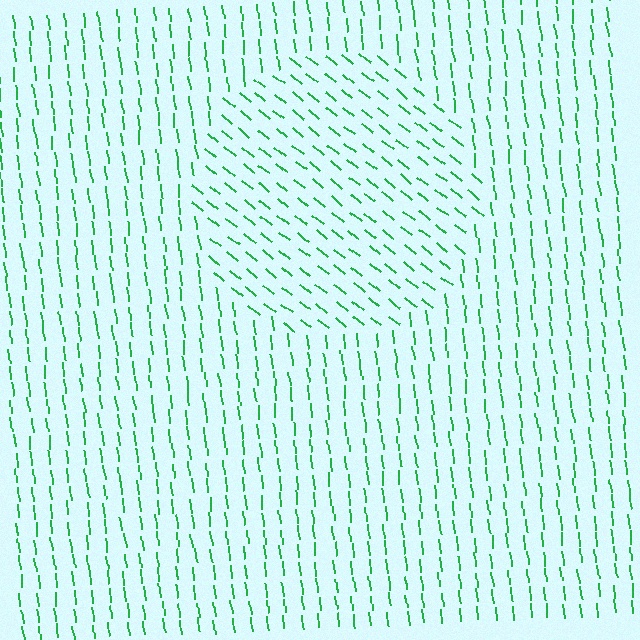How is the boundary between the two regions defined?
The boundary is defined purely by a change in line orientation (approximately 45 degrees difference). All lines are the same color and thickness.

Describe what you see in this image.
The image is filled with small green line segments. A circle region in the image has lines oriented differently from the surrounding lines, creating a visible texture boundary.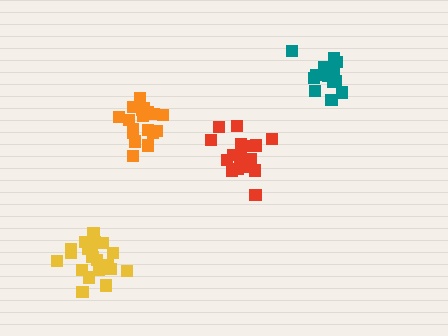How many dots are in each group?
Group 1: 16 dots, Group 2: 18 dots, Group 3: 21 dots, Group 4: 17 dots (72 total).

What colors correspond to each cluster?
The clusters are colored: teal, orange, yellow, red.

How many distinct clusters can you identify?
There are 4 distinct clusters.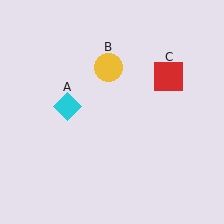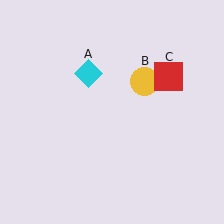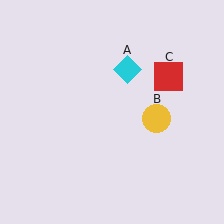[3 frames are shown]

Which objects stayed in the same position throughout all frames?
Red square (object C) remained stationary.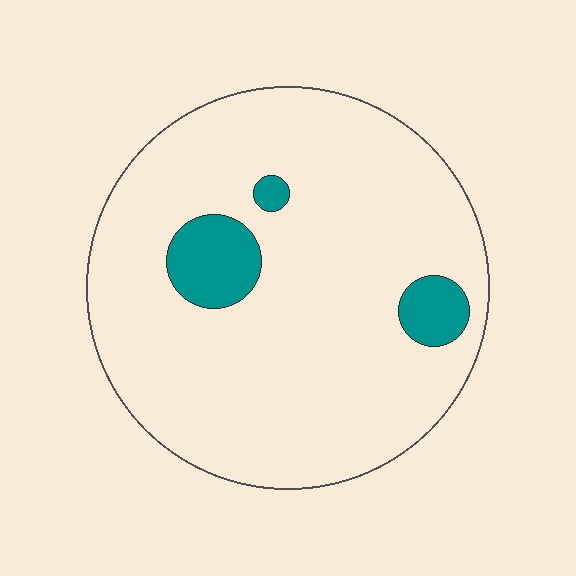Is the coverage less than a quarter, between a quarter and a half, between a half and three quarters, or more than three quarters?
Less than a quarter.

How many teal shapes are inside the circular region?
3.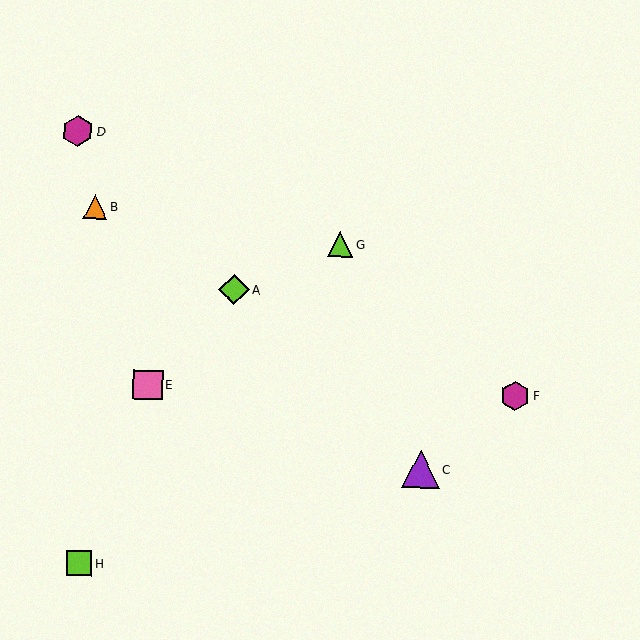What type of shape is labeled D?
Shape D is a magenta hexagon.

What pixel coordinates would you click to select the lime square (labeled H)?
Click at (79, 563) to select the lime square H.